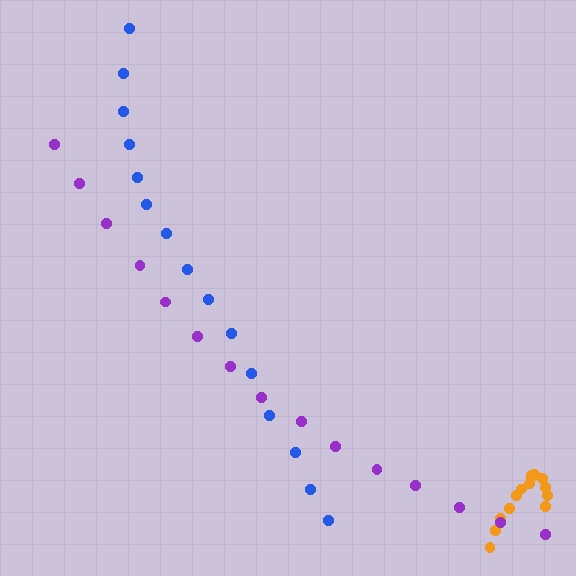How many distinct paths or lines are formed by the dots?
There are 3 distinct paths.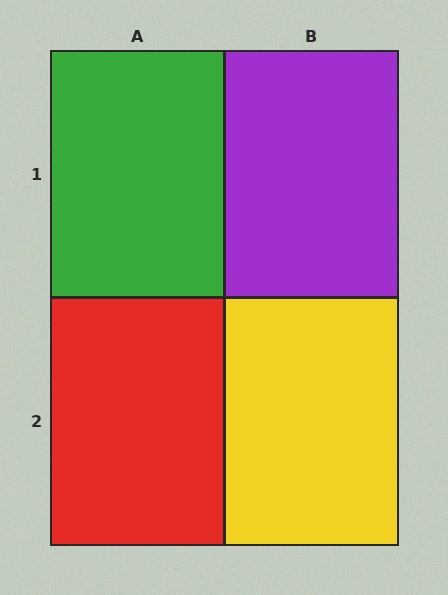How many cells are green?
1 cell is green.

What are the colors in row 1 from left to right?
Green, purple.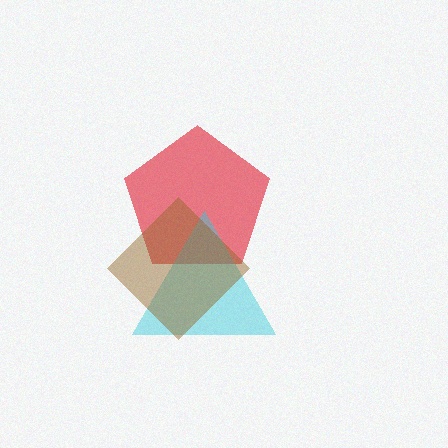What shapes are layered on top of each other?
The layered shapes are: a red pentagon, a cyan triangle, a brown diamond.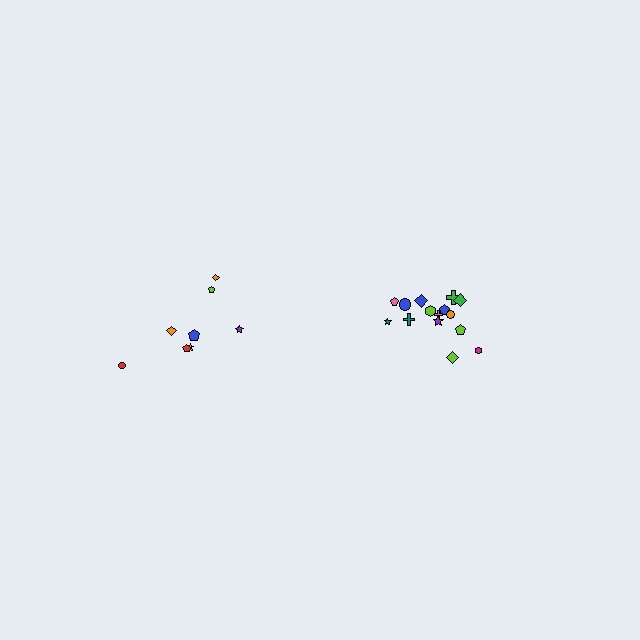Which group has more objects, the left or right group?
The right group.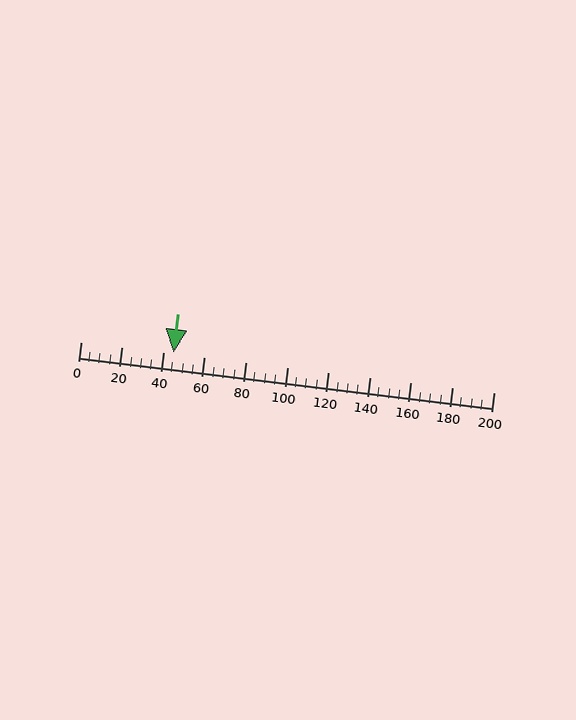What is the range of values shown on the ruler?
The ruler shows values from 0 to 200.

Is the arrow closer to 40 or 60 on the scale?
The arrow is closer to 40.